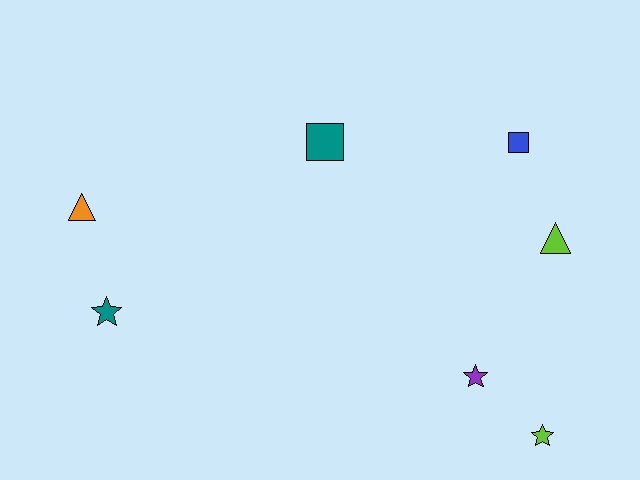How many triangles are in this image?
There are 2 triangles.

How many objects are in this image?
There are 7 objects.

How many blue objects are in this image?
There is 1 blue object.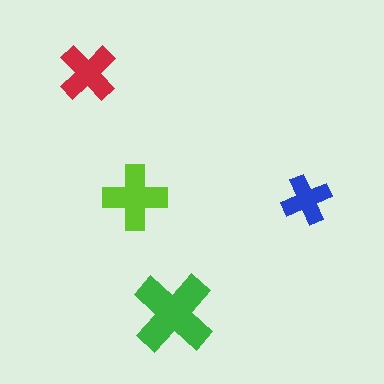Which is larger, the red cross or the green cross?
The green one.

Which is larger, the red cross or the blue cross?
The red one.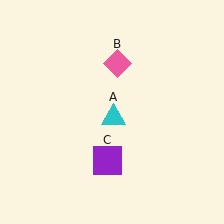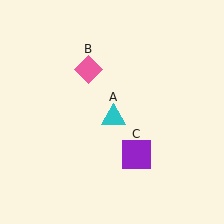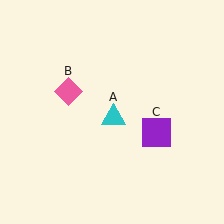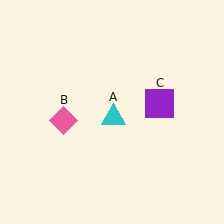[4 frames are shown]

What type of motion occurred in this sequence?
The pink diamond (object B), purple square (object C) rotated counterclockwise around the center of the scene.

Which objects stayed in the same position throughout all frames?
Cyan triangle (object A) remained stationary.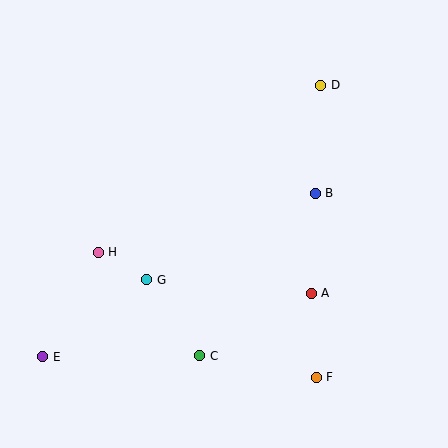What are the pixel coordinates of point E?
Point E is at (43, 357).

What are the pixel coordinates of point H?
Point H is at (98, 252).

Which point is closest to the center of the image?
Point G at (147, 280) is closest to the center.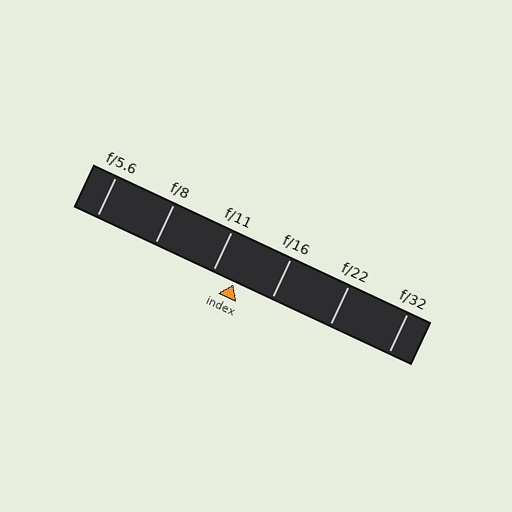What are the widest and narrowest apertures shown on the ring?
The widest aperture shown is f/5.6 and the narrowest is f/32.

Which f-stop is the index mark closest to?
The index mark is closest to f/11.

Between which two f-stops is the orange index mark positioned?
The index mark is between f/11 and f/16.